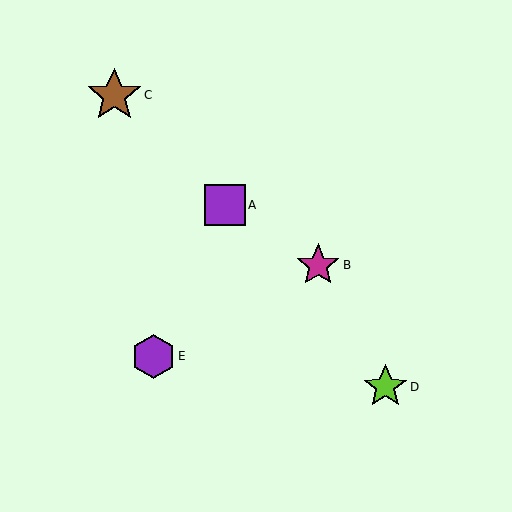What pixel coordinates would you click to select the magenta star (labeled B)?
Click at (318, 265) to select the magenta star B.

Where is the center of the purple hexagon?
The center of the purple hexagon is at (154, 357).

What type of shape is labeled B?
Shape B is a magenta star.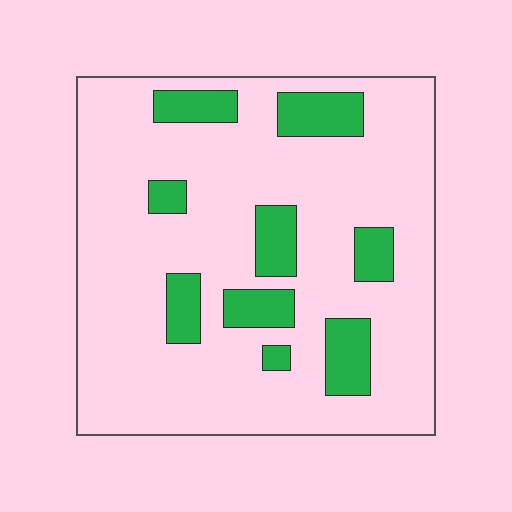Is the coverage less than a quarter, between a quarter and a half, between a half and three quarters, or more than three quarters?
Less than a quarter.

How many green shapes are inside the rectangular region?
9.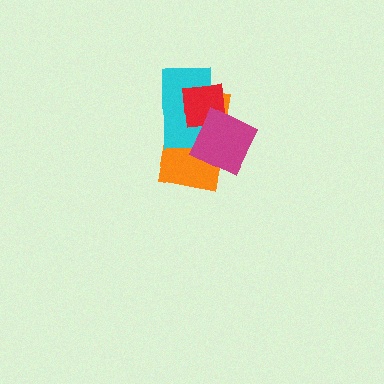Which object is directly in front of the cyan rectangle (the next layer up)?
The red square is directly in front of the cyan rectangle.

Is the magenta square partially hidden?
No, no other shape covers it.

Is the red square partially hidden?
Yes, it is partially covered by another shape.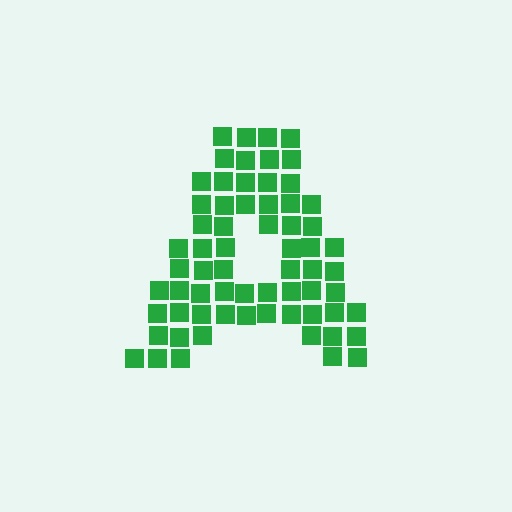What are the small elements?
The small elements are squares.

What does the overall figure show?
The overall figure shows the letter A.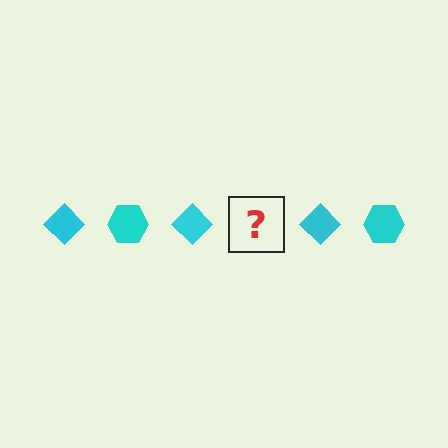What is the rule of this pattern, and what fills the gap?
The rule is that the pattern cycles through diamond, hexagon shapes in cyan. The gap should be filled with a cyan hexagon.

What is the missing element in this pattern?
The missing element is a cyan hexagon.